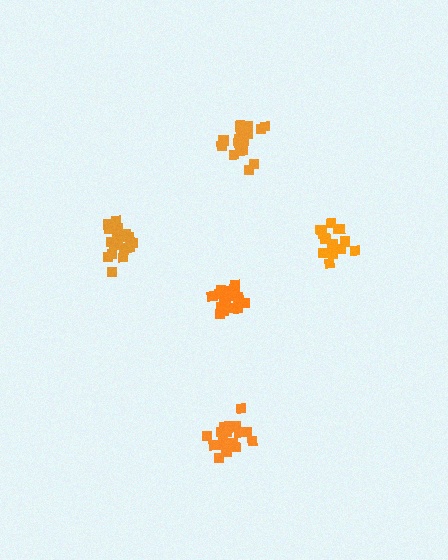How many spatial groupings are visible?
There are 5 spatial groupings.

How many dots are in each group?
Group 1: 20 dots, Group 2: 20 dots, Group 3: 14 dots, Group 4: 20 dots, Group 5: 17 dots (91 total).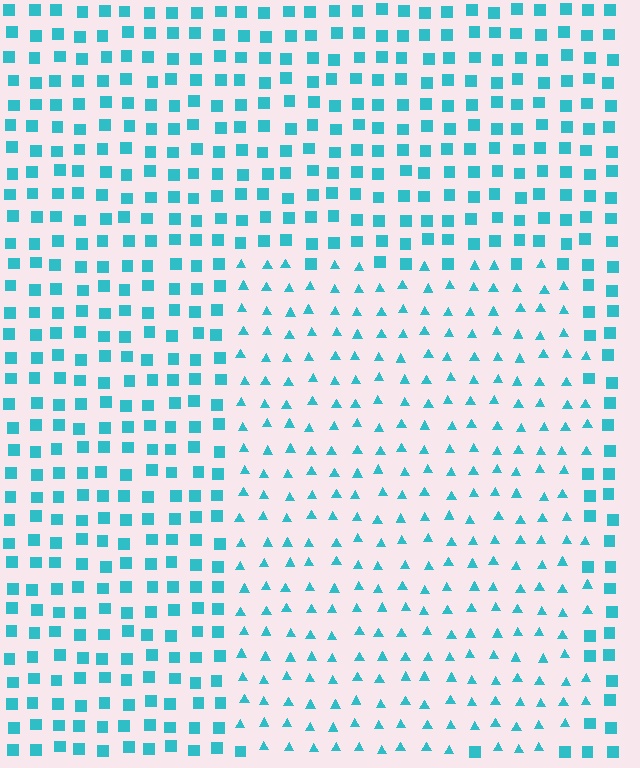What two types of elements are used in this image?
The image uses triangles inside the rectangle region and squares outside it.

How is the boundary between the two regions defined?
The boundary is defined by a change in element shape: triangles inside vs. squares outside. All elements share the same color and spacing.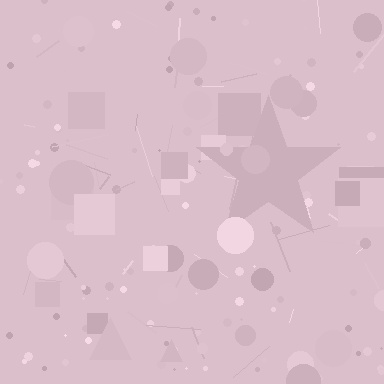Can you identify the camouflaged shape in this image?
The camouflaged shape is a star.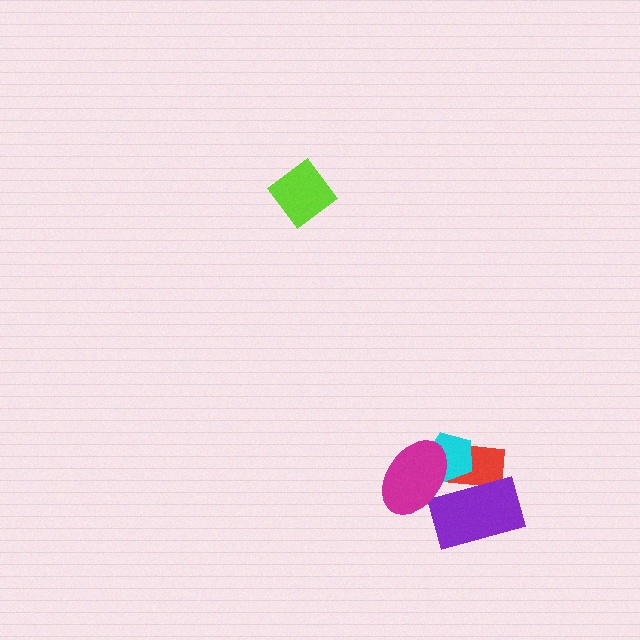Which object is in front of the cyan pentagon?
The magenta ellipse is in front of the cyan pentagon.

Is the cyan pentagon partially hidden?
Yes, it is partially covered by another shape.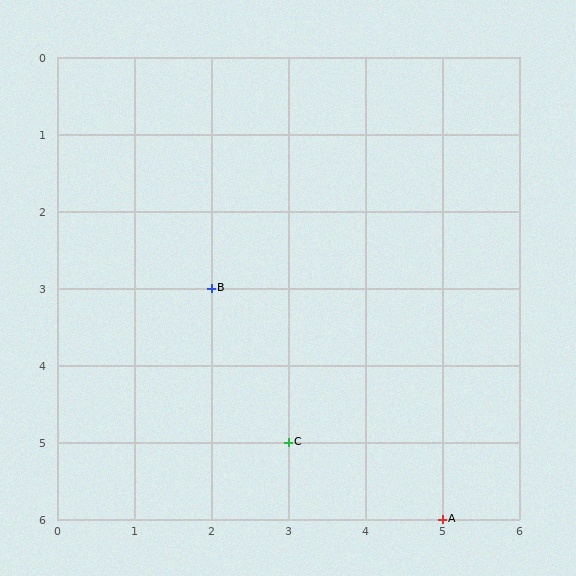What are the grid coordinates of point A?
Point A is at grid coordinates (5, 6).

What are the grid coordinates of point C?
Point C is at grid coordinates (3, 5).